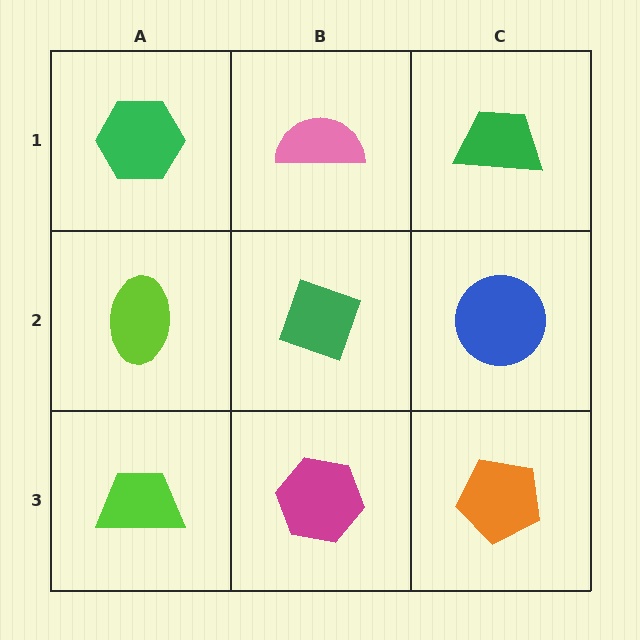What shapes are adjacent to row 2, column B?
A pink semicircle (row 1, column B), a magenta hexagon (row 3, column B), a lime ellipse (row 2, column A), a blue circle (row 2, column C).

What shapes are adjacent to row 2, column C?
A green trapezoid (row 1, column C), an orange pentagon (row 3, column C), a green diamond (row 2, column B).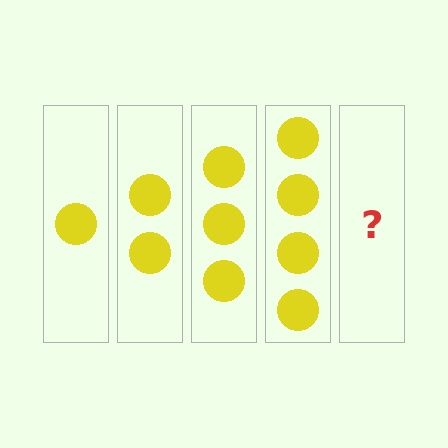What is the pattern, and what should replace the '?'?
The pattern is that each step adds one more circle. The '?' should be 5 circles.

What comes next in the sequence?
The next element should be 5 circles.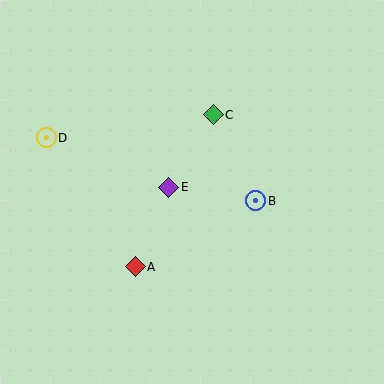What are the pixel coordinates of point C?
Point C is at (213, 115).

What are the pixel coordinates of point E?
Point E is at (169, 187).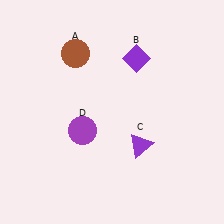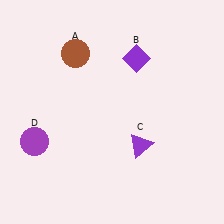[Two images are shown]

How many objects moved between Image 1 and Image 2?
1 object moved between the two images.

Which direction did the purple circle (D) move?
The purple circle (D) moved left.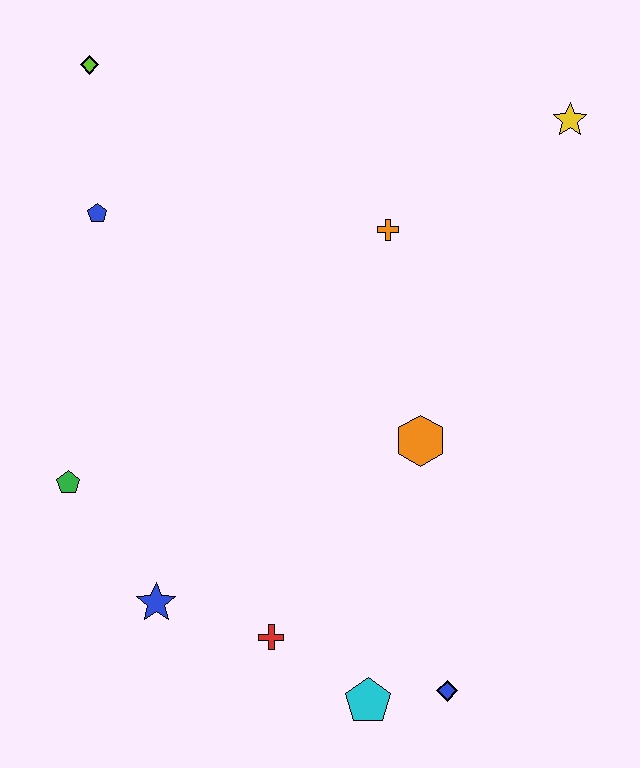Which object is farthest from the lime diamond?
The blue diamond is farthest from the lime diamond.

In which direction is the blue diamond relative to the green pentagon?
The blue diamond is to the right of the green pentagon.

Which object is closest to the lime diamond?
The blue pentagon is closest to the lime diamond.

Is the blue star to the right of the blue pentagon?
Yes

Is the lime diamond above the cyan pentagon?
Yes